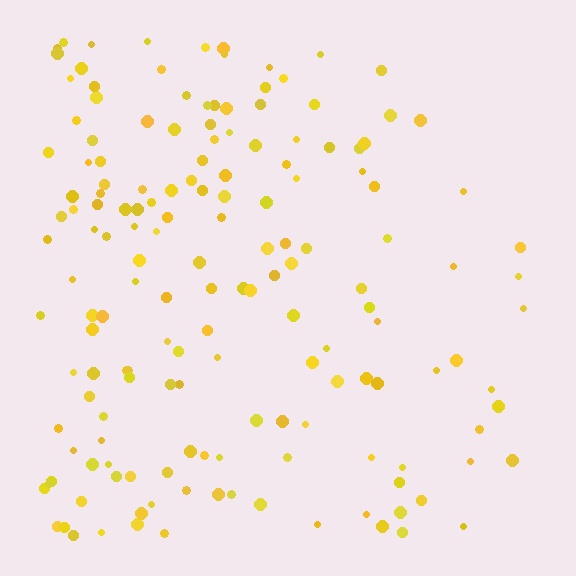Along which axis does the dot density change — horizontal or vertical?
Horizontal.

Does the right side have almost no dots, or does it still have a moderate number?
Still a moderate number, just noticeably fewer than the left.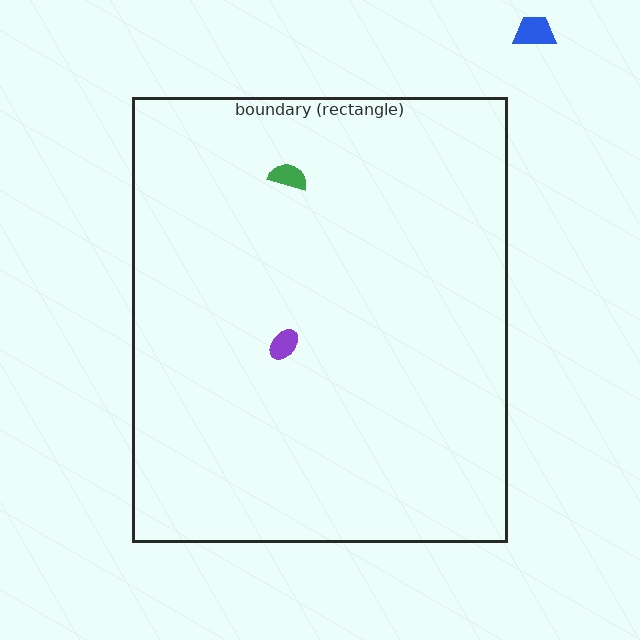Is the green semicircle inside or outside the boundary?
Inside.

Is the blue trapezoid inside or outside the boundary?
Outside.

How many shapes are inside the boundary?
2 inside, 1 outside.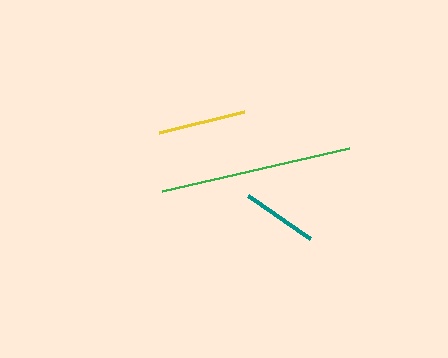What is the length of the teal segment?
The teal segment is approximately 75 pixels long.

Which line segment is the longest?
The green line is the longest at approximately 192 pixels.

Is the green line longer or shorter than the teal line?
The green line is longer than the teal line.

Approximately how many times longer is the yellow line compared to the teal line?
The yellow line is approximately 1.2 times the length of the teal line.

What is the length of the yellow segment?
The yellow segment is approximately 88 pixels long.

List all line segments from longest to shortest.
From longest to shortest: green, yellow, teal.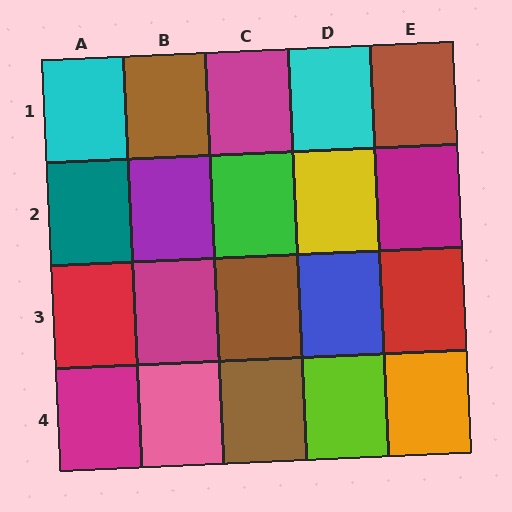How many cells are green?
1 cell is green.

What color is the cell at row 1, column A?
Cyan.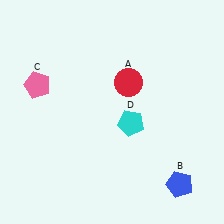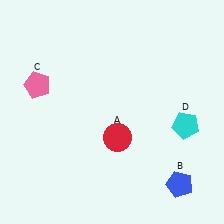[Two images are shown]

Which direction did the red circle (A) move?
The red circle (A) moved down.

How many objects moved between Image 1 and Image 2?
2 objects moved between the two images.